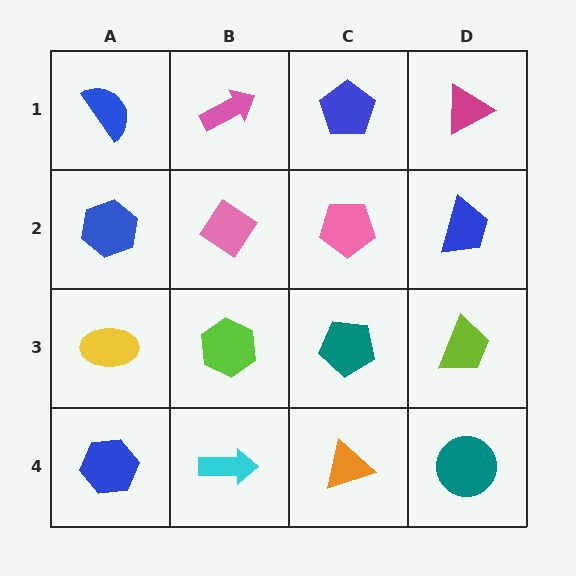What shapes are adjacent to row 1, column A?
A blue hexagon (row 2, column A), a pink arrow (row 1, column B).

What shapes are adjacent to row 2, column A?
A blue semicircle (row 1, column A), a yellow ellipse (row 3, column A), a pink diamond (row 2, column B).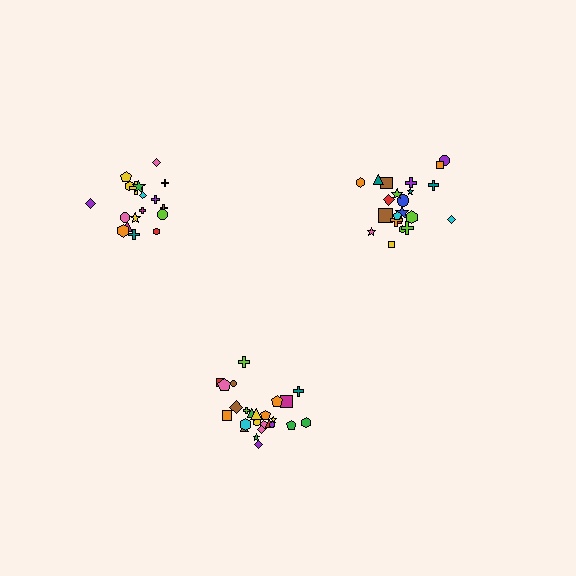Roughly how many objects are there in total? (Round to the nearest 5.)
Roughly 65 objects in total.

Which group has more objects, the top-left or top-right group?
The top-right group.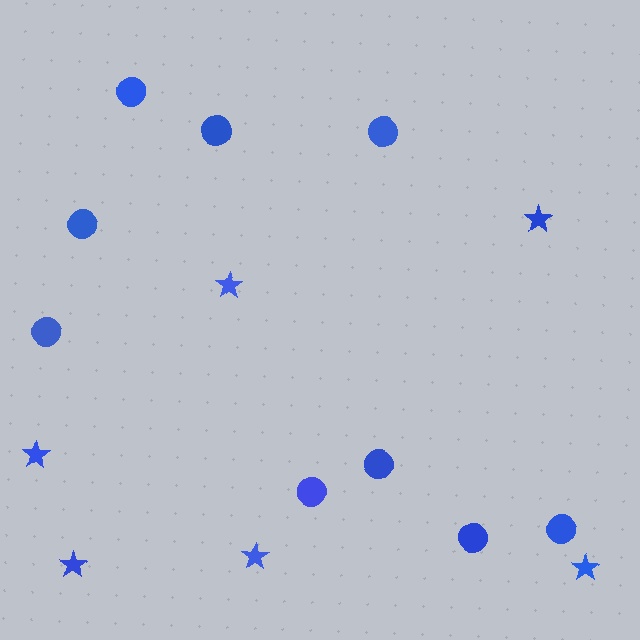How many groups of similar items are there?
There are 2 groups: one group of stars (6) and one group of circles (9).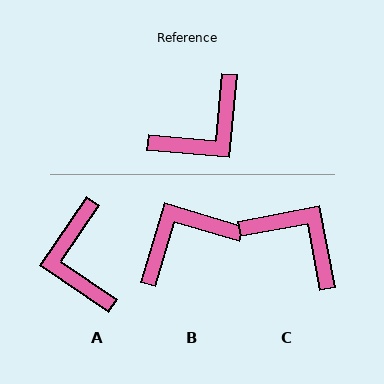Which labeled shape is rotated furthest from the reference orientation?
B, about 168 degrees away.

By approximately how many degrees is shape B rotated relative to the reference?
Approximately 168 degrees counter-clockwise.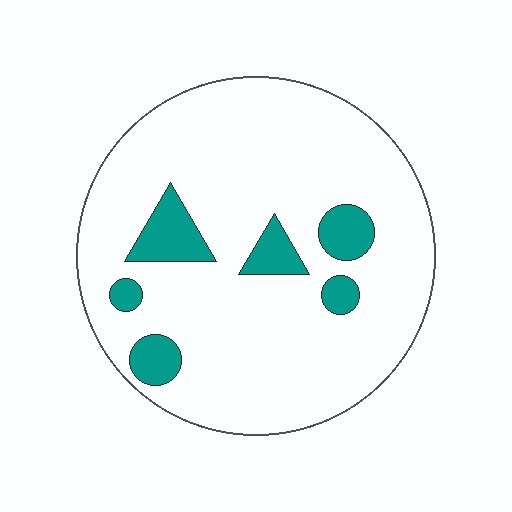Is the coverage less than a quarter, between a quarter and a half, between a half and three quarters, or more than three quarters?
Less than a quarter.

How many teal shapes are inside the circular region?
6.